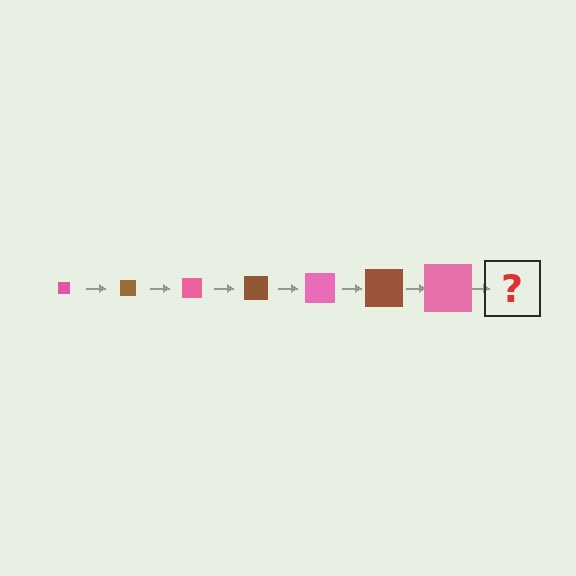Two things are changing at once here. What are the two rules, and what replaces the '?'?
The two rules are that the square grows larger each step and the color cycles through pink and brown. The '?' should be a brown square, larger than the previous one.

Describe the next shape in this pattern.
It should be a brown square, larger than the previous one.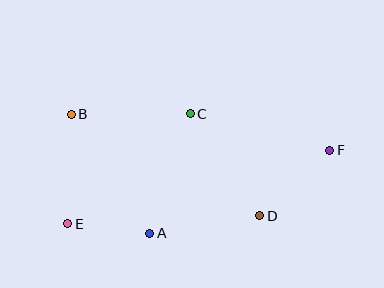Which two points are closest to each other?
Points A and E are closest to each other.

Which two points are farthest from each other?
Points E and F are farthest from each other.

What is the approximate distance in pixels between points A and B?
The distance between A and B is approximately 143 pixels.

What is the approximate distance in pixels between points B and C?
The distance between B and C is approximately 119 pixels.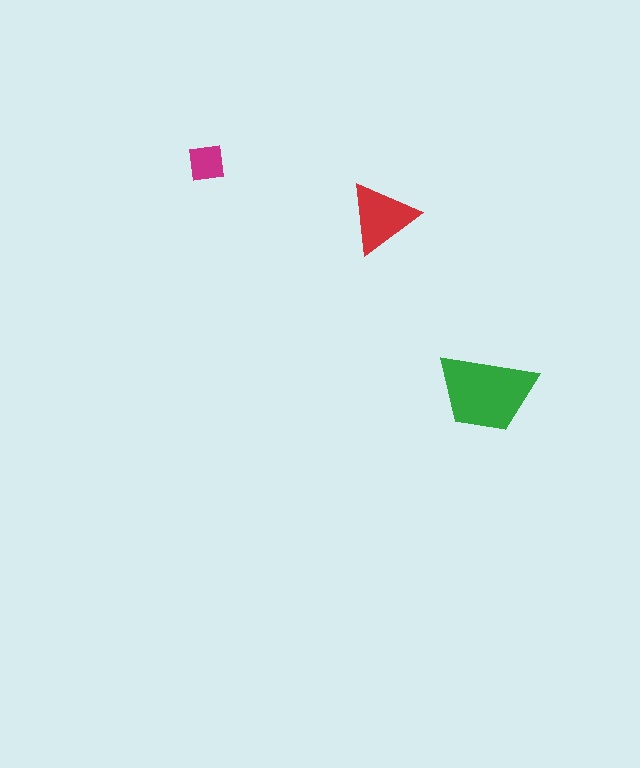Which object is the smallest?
The magenta square.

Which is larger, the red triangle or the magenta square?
The red triangle.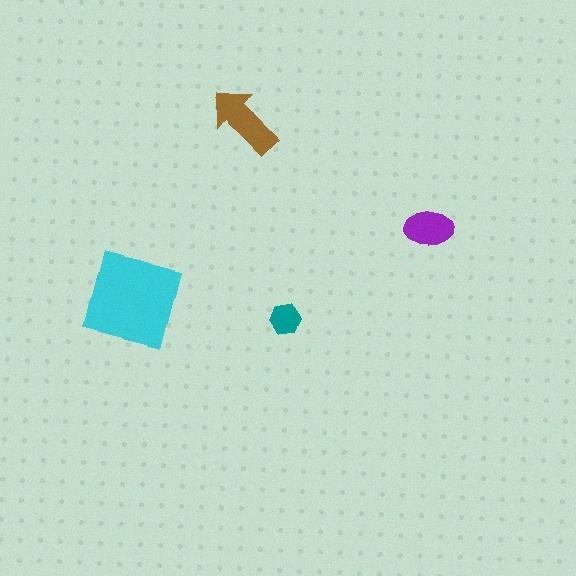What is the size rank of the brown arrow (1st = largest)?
2nd.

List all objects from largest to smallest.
The cyan square, the brown arrow, the purple ellipse, the teal hexagon.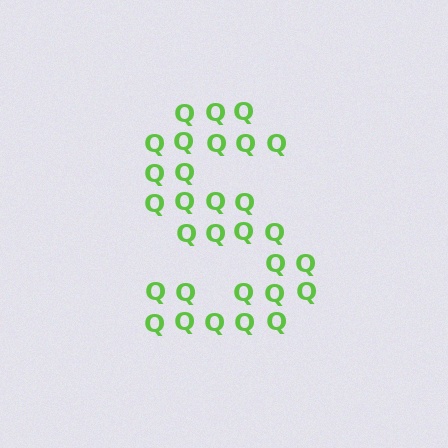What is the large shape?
The large shape is the letter S.